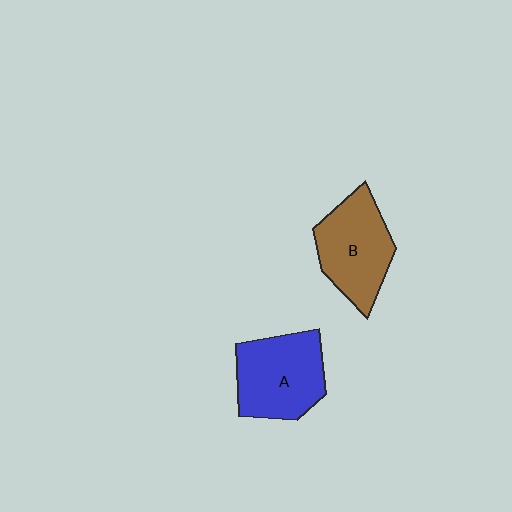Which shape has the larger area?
Shape A (blue).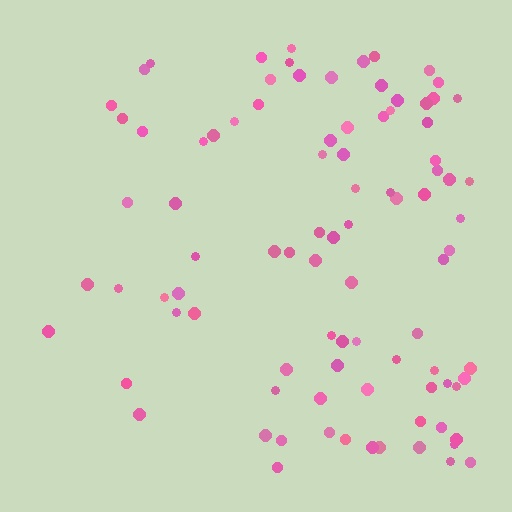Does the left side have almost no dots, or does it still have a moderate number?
Still a moderate number, just noticeably fewer than the right.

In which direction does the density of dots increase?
From left to right, with the right side densest.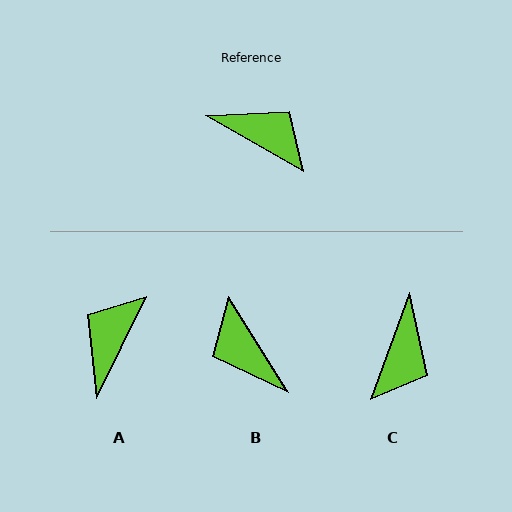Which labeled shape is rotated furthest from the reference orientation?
B, about 152 degrees away.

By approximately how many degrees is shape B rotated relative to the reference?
Approximately 152 degrees counter-clockwise.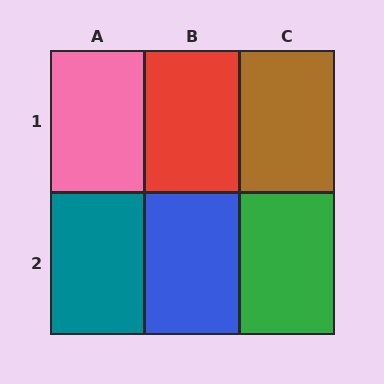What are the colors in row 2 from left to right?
Teal, blue, green.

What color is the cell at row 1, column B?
Red.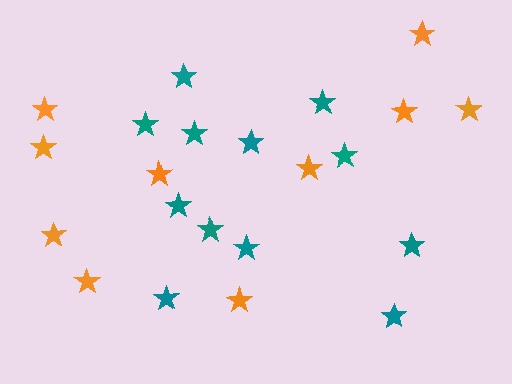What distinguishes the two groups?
There are 2 groups: one group of teal stars (12) and one group of orange stars (10).